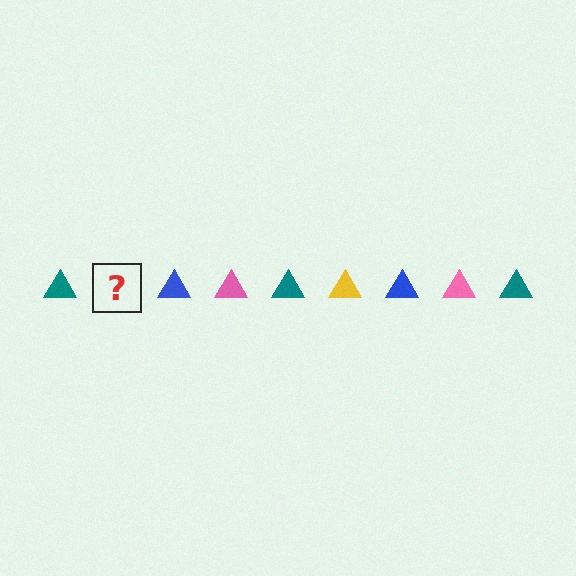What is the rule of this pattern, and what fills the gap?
The rule is that the pattern cycles through teal, yellow, blue, pink triangles. The gap should be filled with a yellow triangle.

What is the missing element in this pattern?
The missing element is a yellow triangle.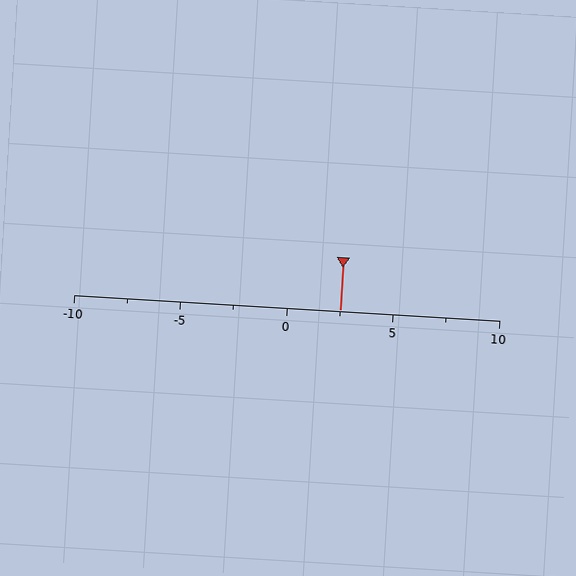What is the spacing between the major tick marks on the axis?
The major ticks are spaced 5 apart.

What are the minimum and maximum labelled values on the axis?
The axis runs from -10 to 10.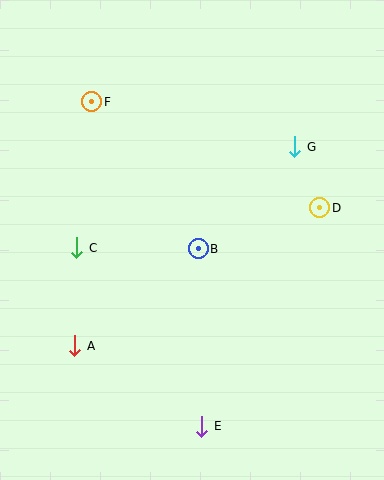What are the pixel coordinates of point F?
Point F is at (92, 102).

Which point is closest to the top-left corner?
Point F is closest to the top-left corner.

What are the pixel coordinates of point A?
Point A is at (75, 346).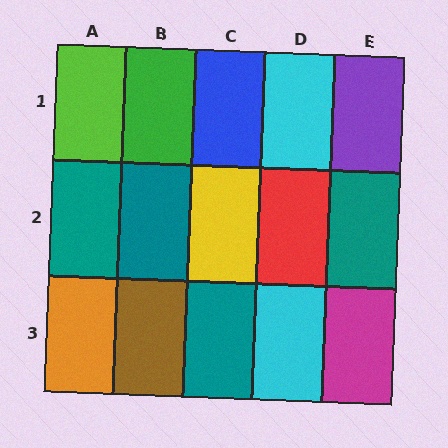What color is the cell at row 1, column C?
Blue.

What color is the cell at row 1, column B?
Green.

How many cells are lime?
1 cell is lime.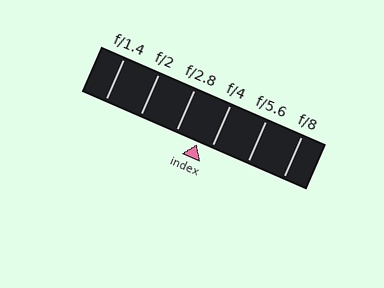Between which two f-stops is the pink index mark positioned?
The index mark is between f/2.8 and f/4.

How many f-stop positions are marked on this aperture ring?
There are 6 f-stop positions marked.